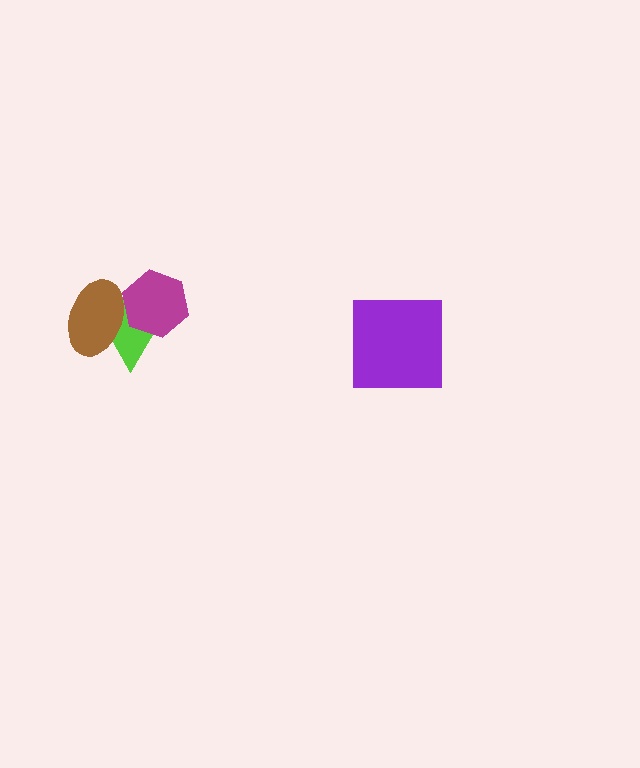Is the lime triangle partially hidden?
Yes, it is partially covered by another shape.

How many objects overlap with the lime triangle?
2 objects overlap with the lime triangle.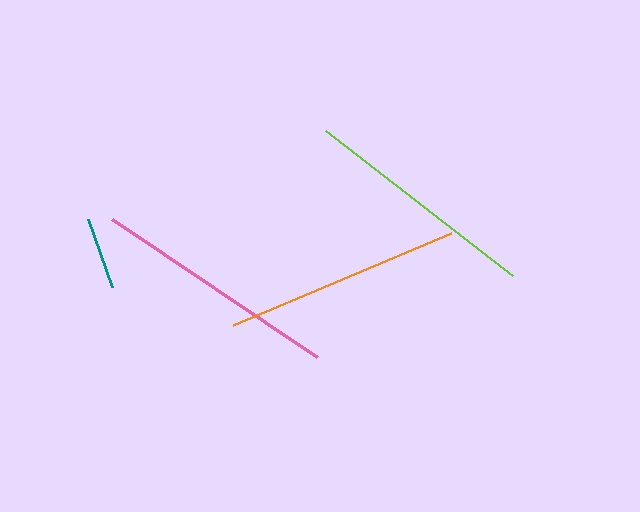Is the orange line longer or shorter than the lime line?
The orange line is longer than the lime line.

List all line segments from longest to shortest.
From longest to shortest: pink, orange, lime, teal.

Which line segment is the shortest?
The teal line is the shortest at approximately 72 pixels.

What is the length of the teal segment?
The teal segment is approximately 72 pixels long.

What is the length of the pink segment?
The pink segment is approximately 247 pixels long.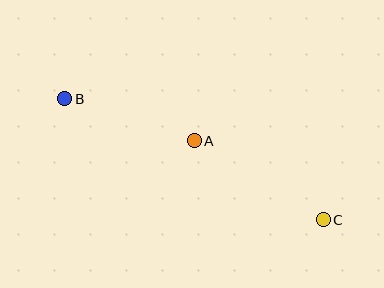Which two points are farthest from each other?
Points B and C are farthest from each other.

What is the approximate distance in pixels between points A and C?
The distance between A and C is approximately 152 pixels.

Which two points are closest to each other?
Points A and B are closest to each other.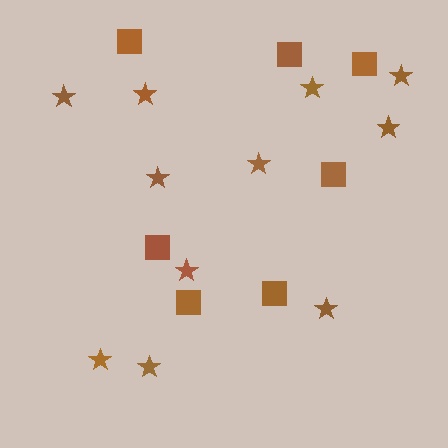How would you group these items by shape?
There are 2 groups: one group of stars (11) and one group of squares (7).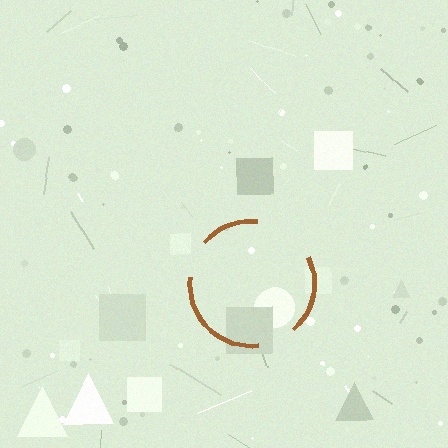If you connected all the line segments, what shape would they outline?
They would outline a circle.